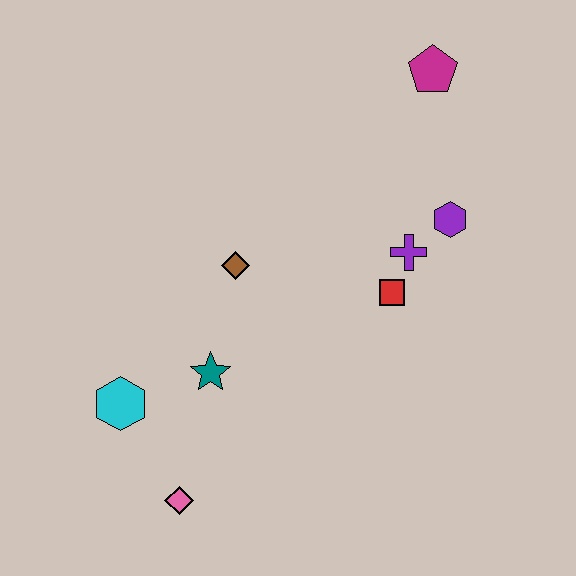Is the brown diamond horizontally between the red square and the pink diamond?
Yes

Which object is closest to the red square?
The purple cross is closest to the red square.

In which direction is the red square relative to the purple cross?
The red square is below the purple cross.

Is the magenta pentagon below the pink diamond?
No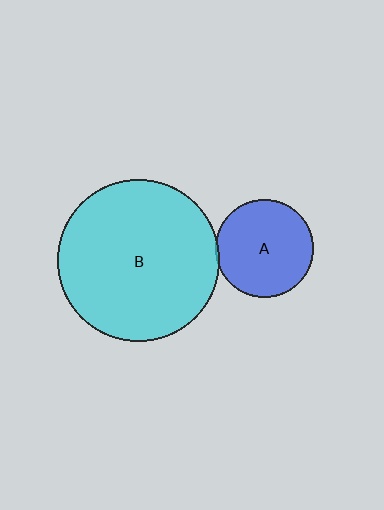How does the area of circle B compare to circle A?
Approximately 2.7 times.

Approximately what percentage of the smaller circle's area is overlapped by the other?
Approximately 5%.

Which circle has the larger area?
Circle B (cyan).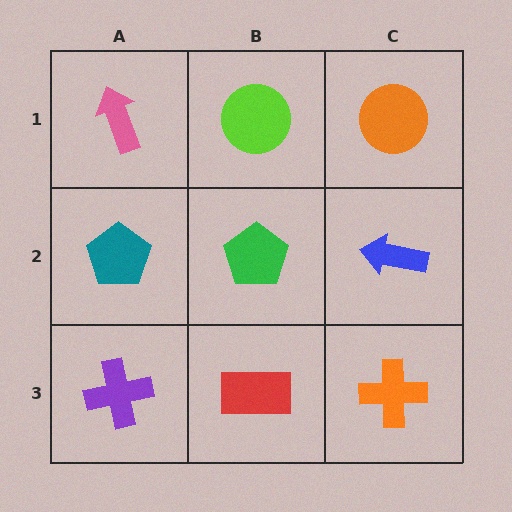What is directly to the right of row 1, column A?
A lime circle.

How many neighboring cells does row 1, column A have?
2.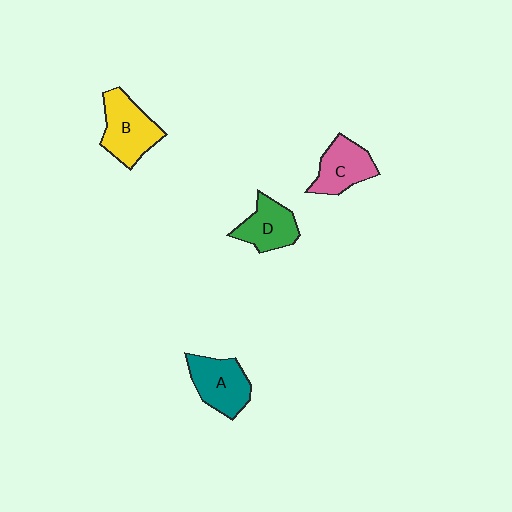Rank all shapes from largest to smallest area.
From largest to smallest: B (yellow), A (teal), C (pink), D (green).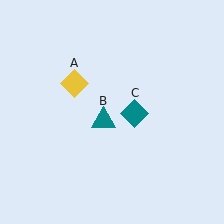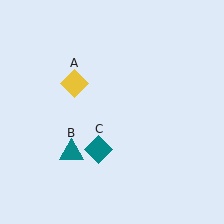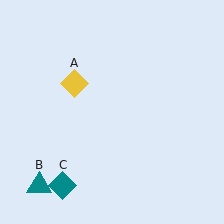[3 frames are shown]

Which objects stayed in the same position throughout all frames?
Yellow diamond (object A) remained stationary.